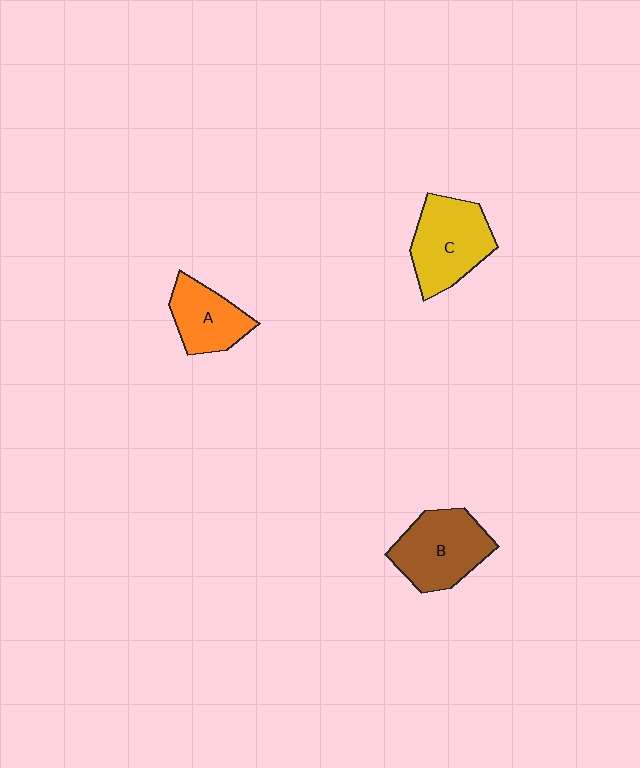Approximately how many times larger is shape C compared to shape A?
Approximately 1.4 times.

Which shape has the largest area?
Shape B (brown).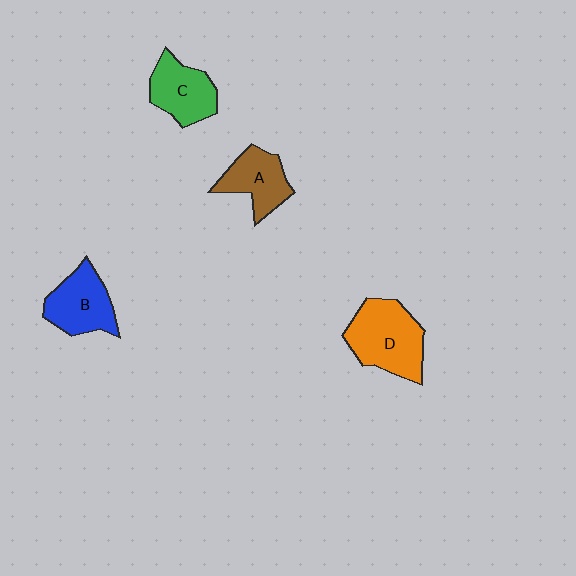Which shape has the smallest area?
Shape A (brown).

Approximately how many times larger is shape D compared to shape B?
Approximately 1.3 times.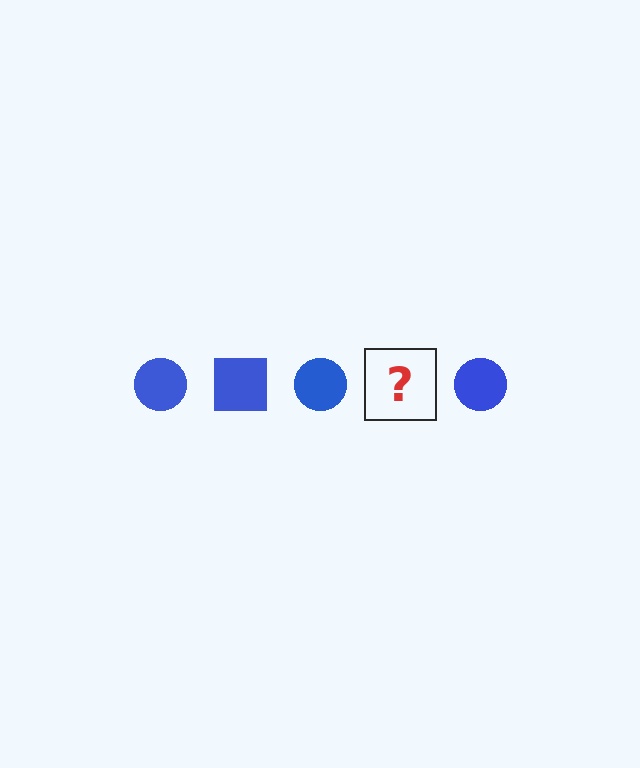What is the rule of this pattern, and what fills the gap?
The rule is that the pattern cycles through circle, square shapes in blue. The gap should be filled with a blue square.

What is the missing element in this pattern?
The missing element is a blue square.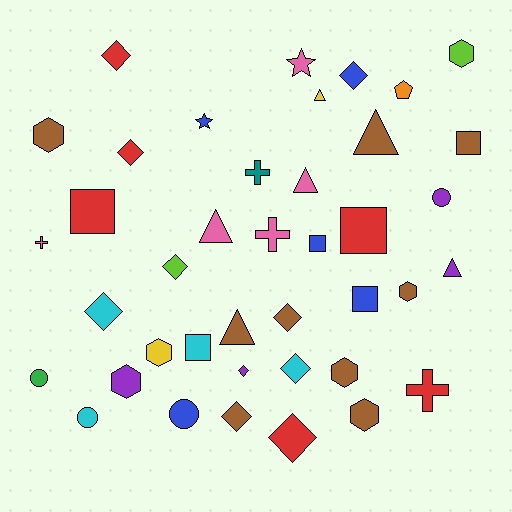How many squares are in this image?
There are 6 squares.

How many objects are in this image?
There are 40 objects.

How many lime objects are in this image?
There are 2 lime objects.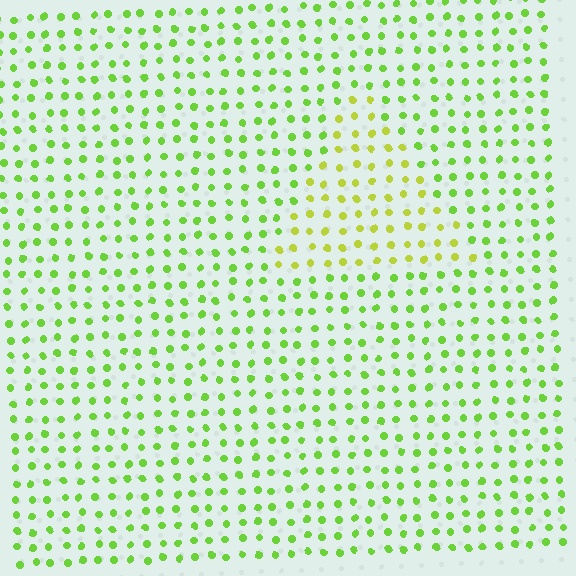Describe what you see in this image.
The image is filled with small lime elements in a uniform arrangement. A triangle-shaped region is visible where the elements are tinted to a slightly different hue, forming a subtle color boundary.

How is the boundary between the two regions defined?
The boundary is defined purely by a slight shift in hue (about 30 degrees). Spacing, size, and orientation are identical on both sides.